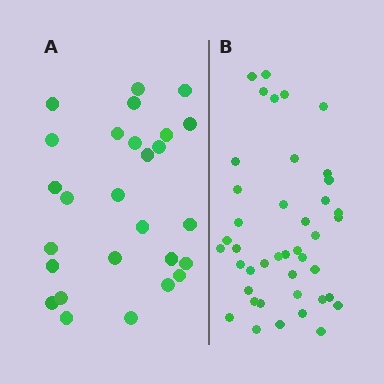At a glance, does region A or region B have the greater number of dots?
Region B (the right region) has more dots.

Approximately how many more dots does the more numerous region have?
Region B has approximately 15 more dots than region A.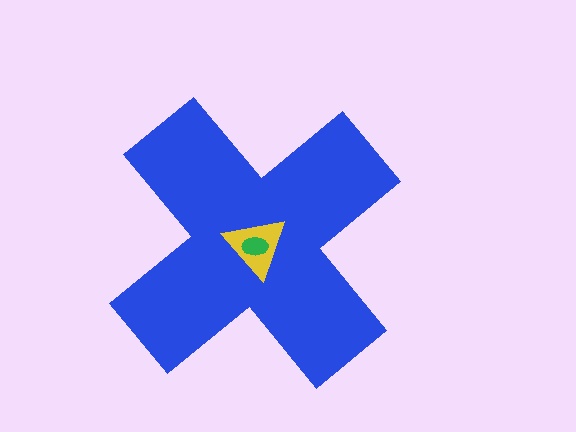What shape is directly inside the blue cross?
The yellow triangle.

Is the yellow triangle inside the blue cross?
Yes.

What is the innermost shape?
The green ellipse.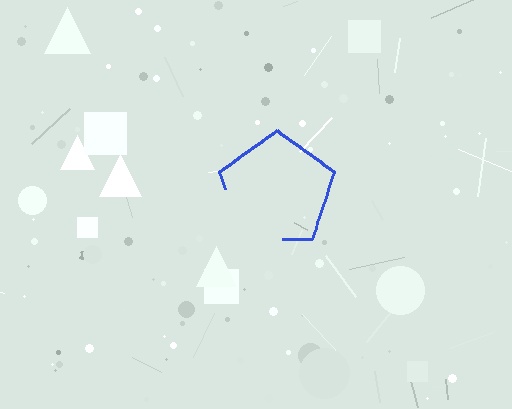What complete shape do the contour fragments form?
The contour fragments form a pentagon.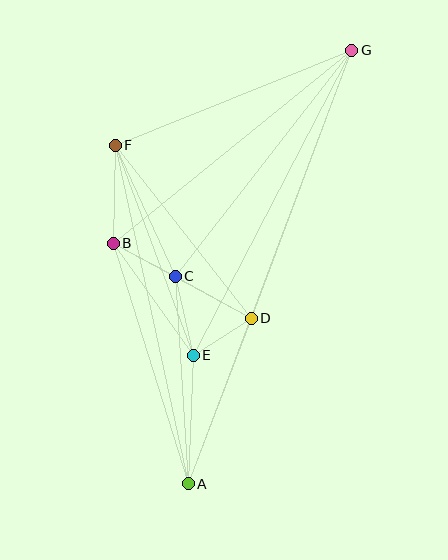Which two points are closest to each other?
Points D and E are closest to each other.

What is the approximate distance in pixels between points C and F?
The distance between C and F is approximately 144 pixels.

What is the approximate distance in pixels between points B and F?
The distance between B and F is approximately 98 pixels.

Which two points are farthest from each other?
Points A and G are farthest from each other.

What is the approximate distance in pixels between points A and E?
The distance between A and E is approximately 128 pixels.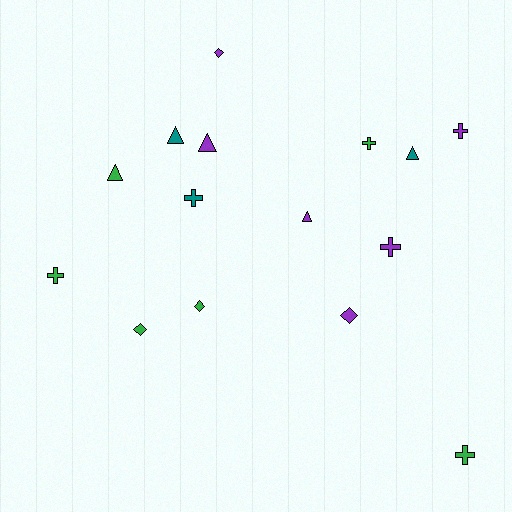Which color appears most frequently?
Green, with 6 objects.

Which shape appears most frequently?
Cross, with 6 objects.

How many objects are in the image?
There are 15 objects.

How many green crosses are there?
There are 3 green crosses.